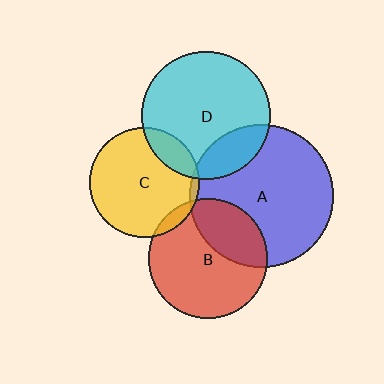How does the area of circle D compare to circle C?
Approximately 1.4 times.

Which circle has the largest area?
Circle A (blue).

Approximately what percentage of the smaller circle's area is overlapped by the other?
Approximately 15%.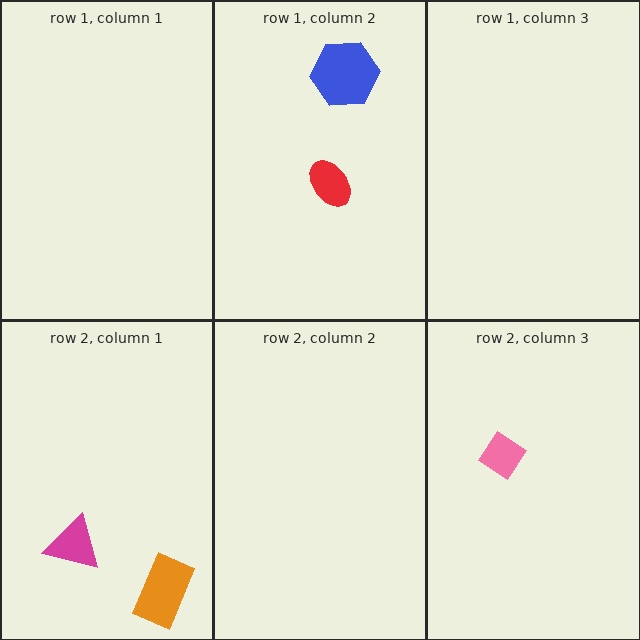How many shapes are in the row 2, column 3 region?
1.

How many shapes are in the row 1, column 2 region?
2.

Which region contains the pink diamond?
The row 2, column 3 region.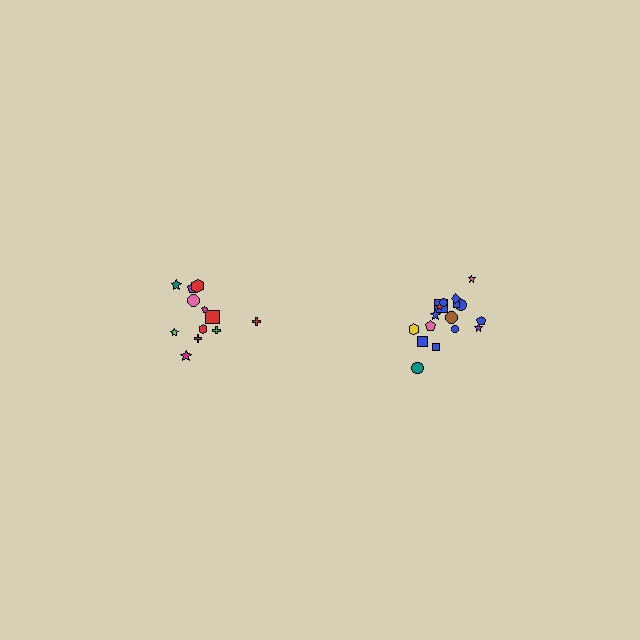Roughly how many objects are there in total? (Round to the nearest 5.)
Roughly 30 objects in total.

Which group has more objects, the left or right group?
The right group.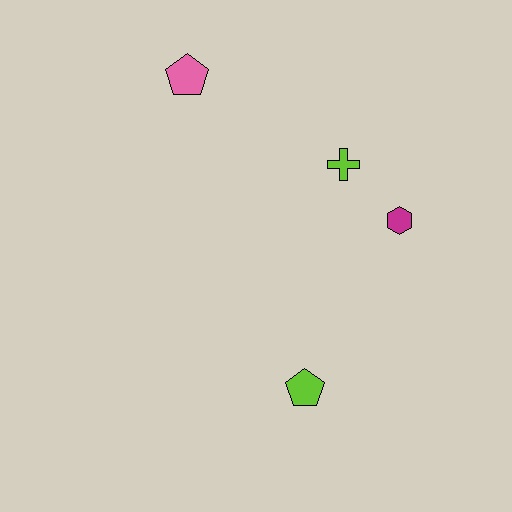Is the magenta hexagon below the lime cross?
Yes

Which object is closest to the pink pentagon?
The lime cross is closest to the pink pentagon.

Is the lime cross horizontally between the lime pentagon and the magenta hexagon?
Yes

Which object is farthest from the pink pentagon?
The lime pentagon is farthest from the pink pentagon.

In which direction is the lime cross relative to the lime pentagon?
The lime cross is above the lime pentagon.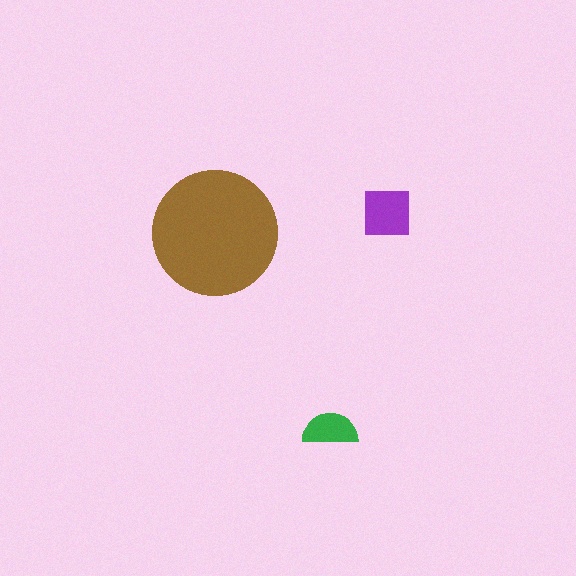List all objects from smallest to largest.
The green semicircle, the purple square, the brown circle.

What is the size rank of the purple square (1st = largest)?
2nd.